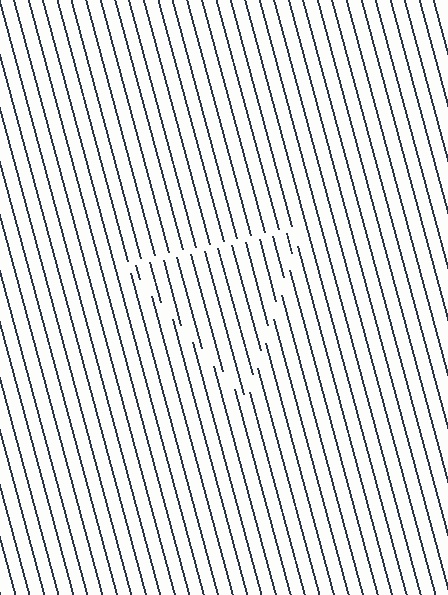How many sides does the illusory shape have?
3 sides — the line-ends trace a triangle.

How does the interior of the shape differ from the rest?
The interior of the shape contains the same grating, shifted by half a period — the contour is defined by the phase discontinuity where line-ends from the inner and outer gratings abut.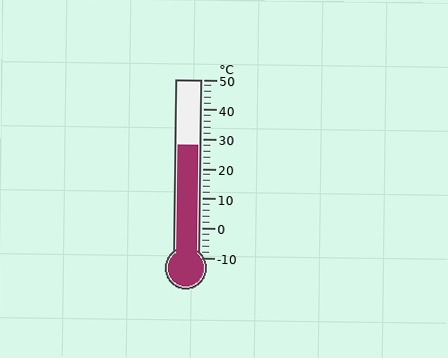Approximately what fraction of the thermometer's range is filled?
The thermometer is filled to approximately 65% of its range.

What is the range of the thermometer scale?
The thermometer scale ranges from -10°C to 50°C.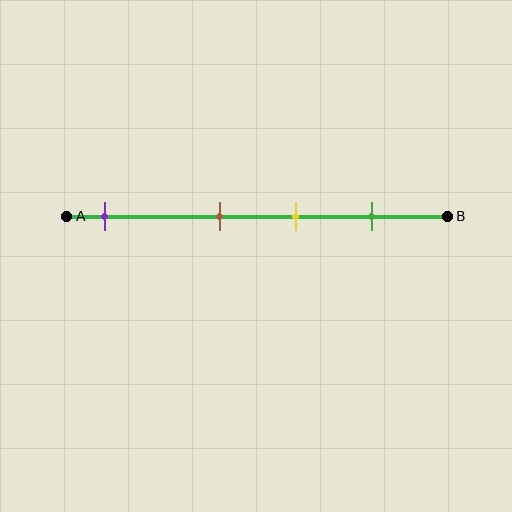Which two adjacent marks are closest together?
The brown and yellow marks are the closest adjacent pair.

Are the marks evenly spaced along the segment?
No, the marks are not evenly spaced.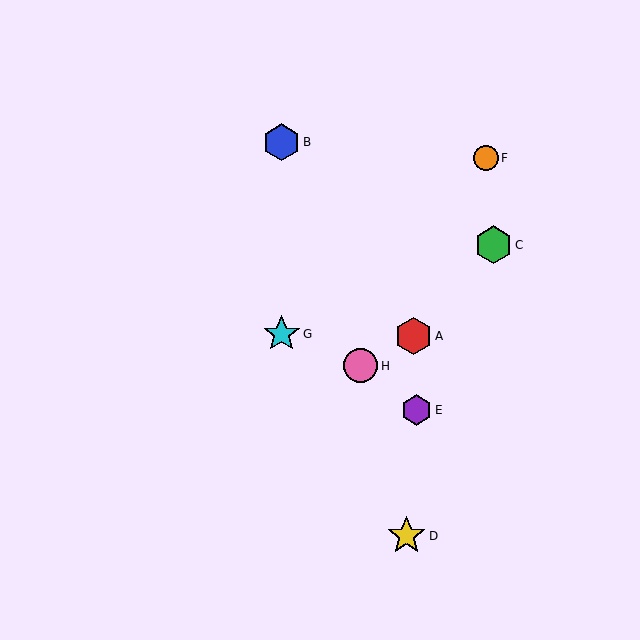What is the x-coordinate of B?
Object B is at x≈282.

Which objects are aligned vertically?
Objects B, G are aligned vertically.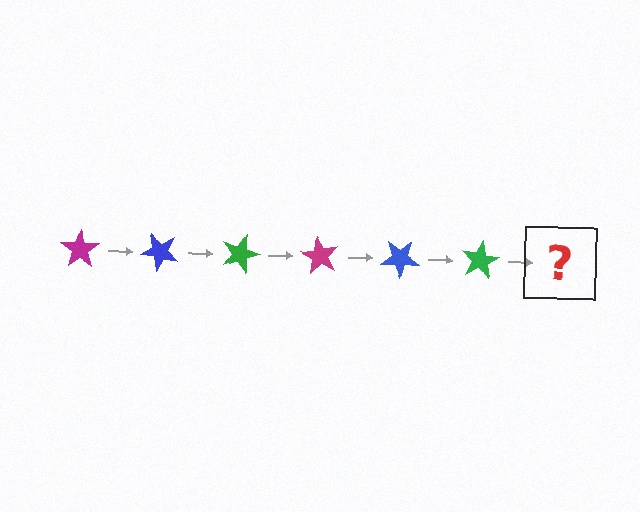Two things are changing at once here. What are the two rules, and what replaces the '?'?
The two rules are that it rotates 45 degrees each step and the color cycles through magenta, blue, and green. The '?' should be a magenta star, rotated 270 degrees from the start.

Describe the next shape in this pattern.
It should be a magenta star, rotated 270 degrees from the start.